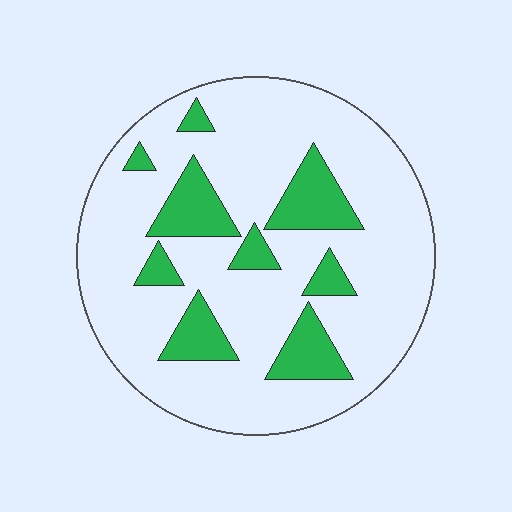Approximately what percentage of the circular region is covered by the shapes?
Approximately 20%.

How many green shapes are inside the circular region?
9.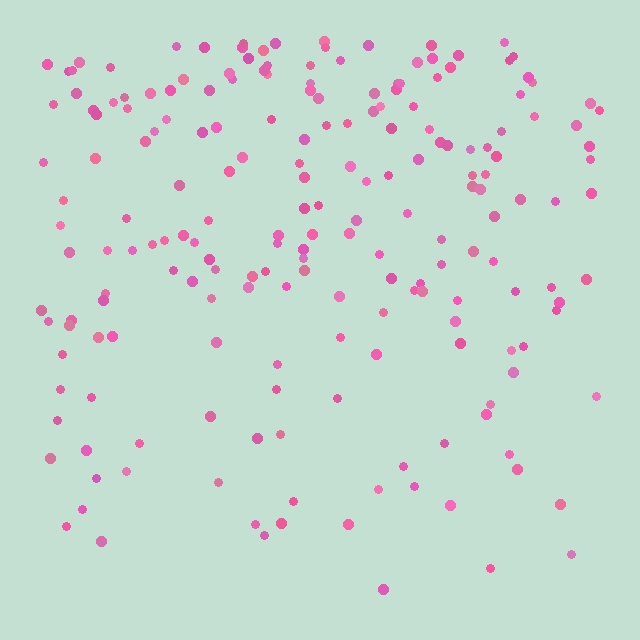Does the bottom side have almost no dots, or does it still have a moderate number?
Still a moderate number, just noticeably fewer than the top.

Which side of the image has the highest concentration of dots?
The top.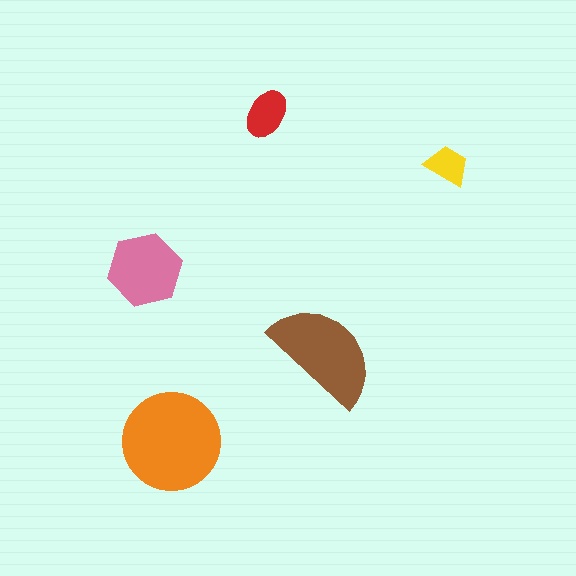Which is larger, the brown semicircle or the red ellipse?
The brown semicircle.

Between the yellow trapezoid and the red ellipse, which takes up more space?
The red ellipse.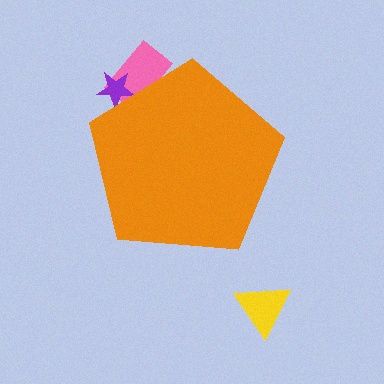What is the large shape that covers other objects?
An orange pentagon.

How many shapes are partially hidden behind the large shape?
2 shapes are partially hidden.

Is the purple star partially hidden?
Yes, the purple star is partially hidden behind the orange pentagon.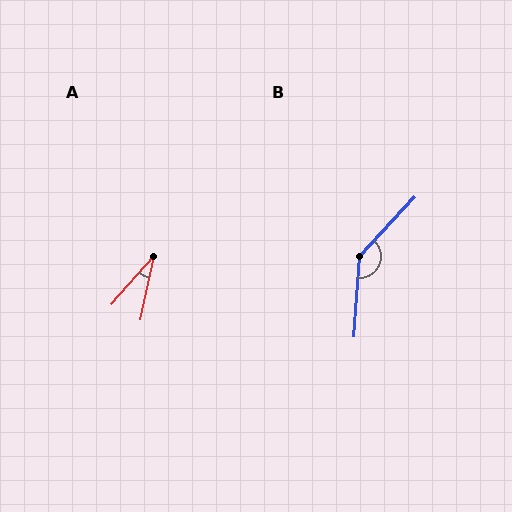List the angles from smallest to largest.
A (29°), B (141°).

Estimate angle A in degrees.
Approximately 29 degrees.